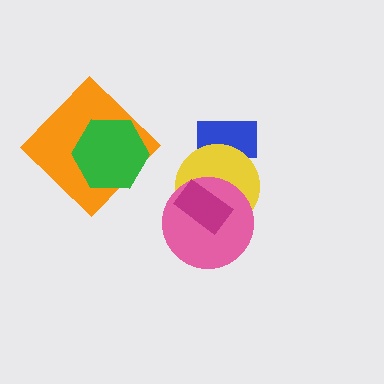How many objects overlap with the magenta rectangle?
2 objects overlap with the magenta rectangle.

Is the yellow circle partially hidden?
Yes, it is partially covered by another shape.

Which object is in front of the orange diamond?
The green hexagon is in front of the orange diamond.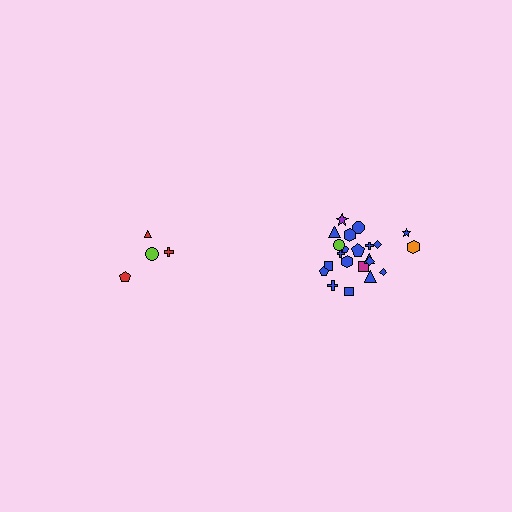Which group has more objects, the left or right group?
The right group.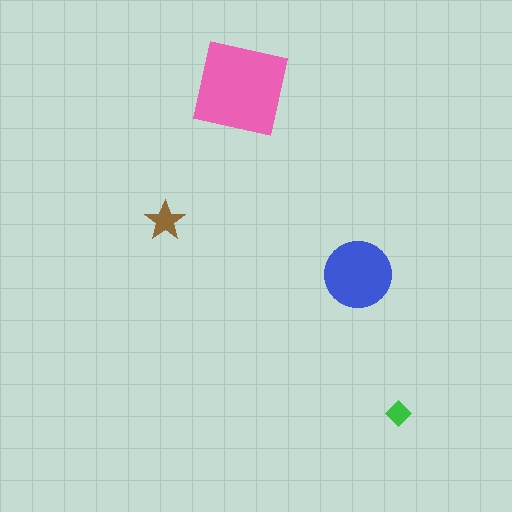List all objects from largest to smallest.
The pink square, the blue circle, the brown star, the green diamond.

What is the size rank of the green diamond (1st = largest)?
4th.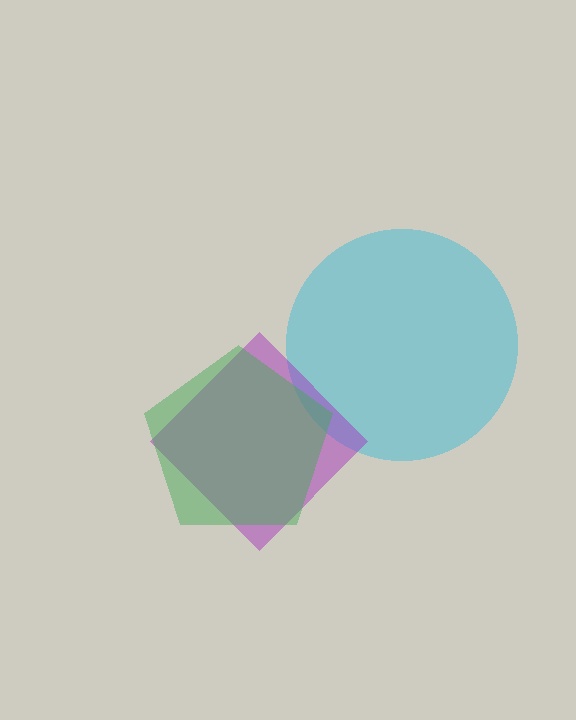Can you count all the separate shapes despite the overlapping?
Yes, there are 3 separate shapes.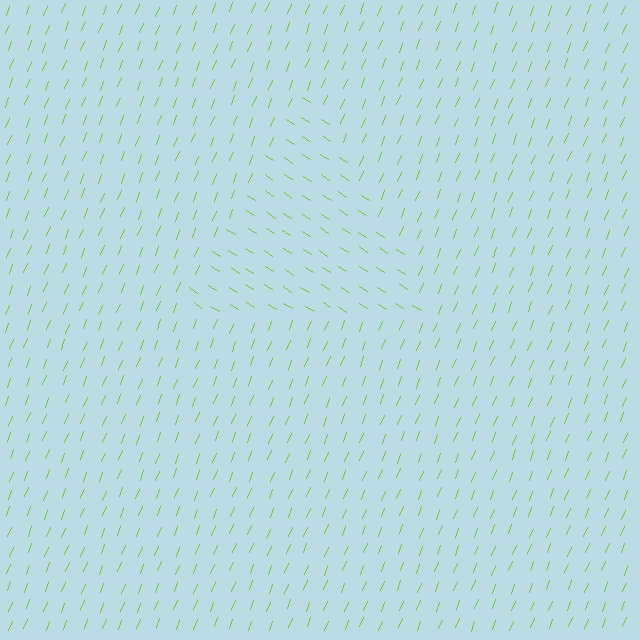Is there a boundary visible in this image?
Yes, there is a texture boundary formed by a change in line orientation.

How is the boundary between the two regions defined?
The boundary is defined purely by a change in line orientation (approximately 79 degrees difference). All lines are the same color and thickness.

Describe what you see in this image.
The image is filled with small lime line segments. A triangle region in the image has lines oriented differently from the surrounding lines, creating a visible texture boundary.